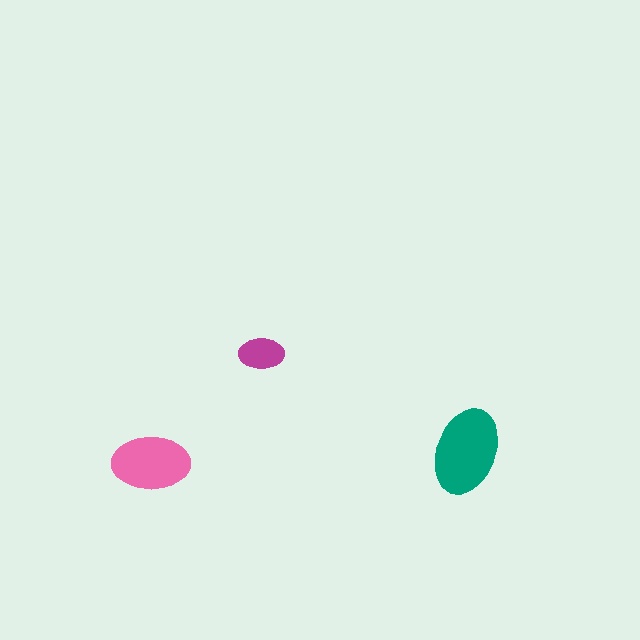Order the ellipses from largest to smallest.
the teal one, the pink one, the magenta one.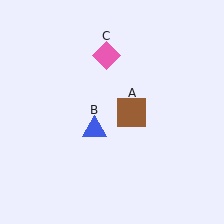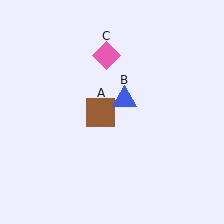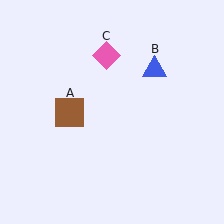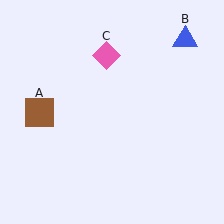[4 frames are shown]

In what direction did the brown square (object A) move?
The brown square (object A) moved left.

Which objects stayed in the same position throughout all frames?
Pink diamond (object C) remained stationary.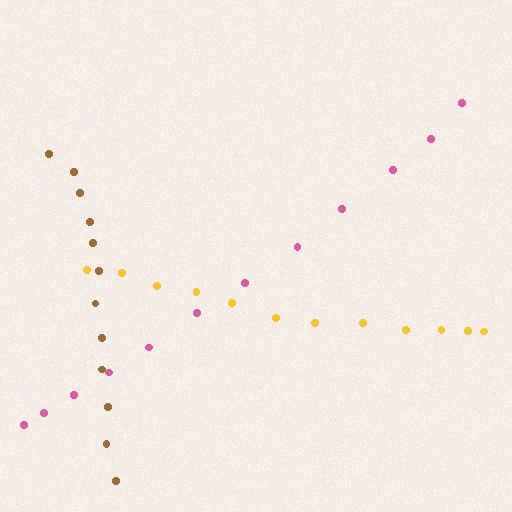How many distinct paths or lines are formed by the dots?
There are 3 distinct paths.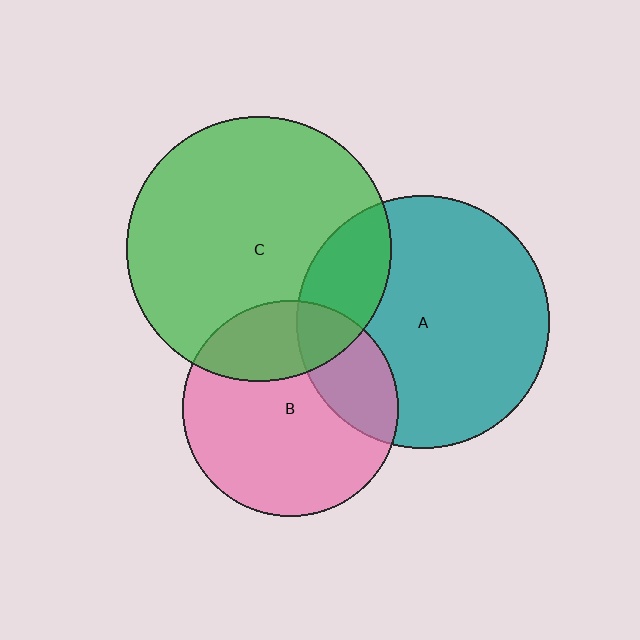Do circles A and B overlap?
Yes.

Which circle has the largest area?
Circle C (green).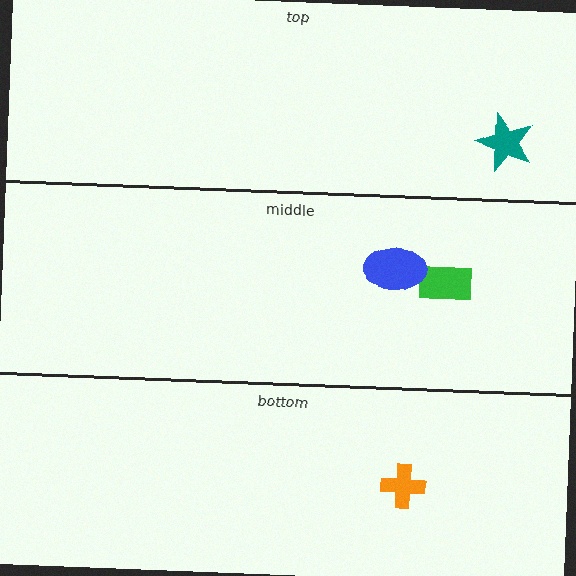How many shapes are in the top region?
1.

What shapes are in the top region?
The teal star.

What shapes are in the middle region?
The green rectangle, the blue ellipse.